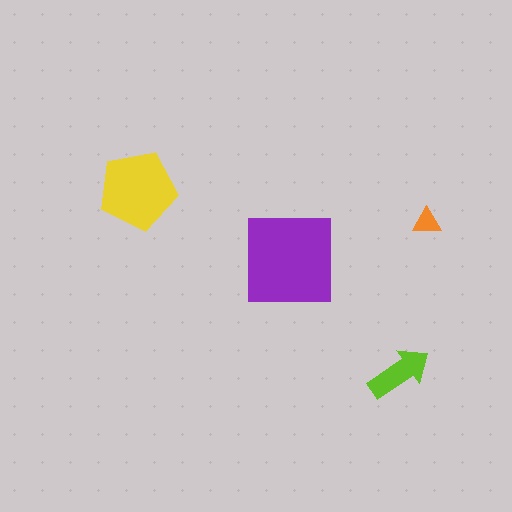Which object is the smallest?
The orange triangle.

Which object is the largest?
The purple square.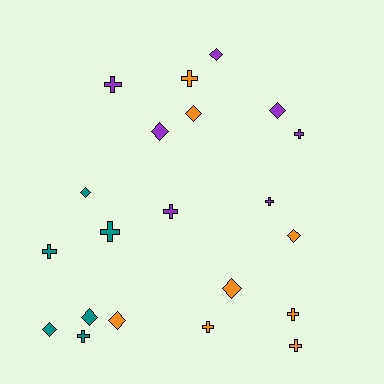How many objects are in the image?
There are 21 objects.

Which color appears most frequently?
Orange, with 8 objects.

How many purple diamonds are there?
There are 3 purple diamonds.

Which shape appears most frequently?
Cross, with 11 objects.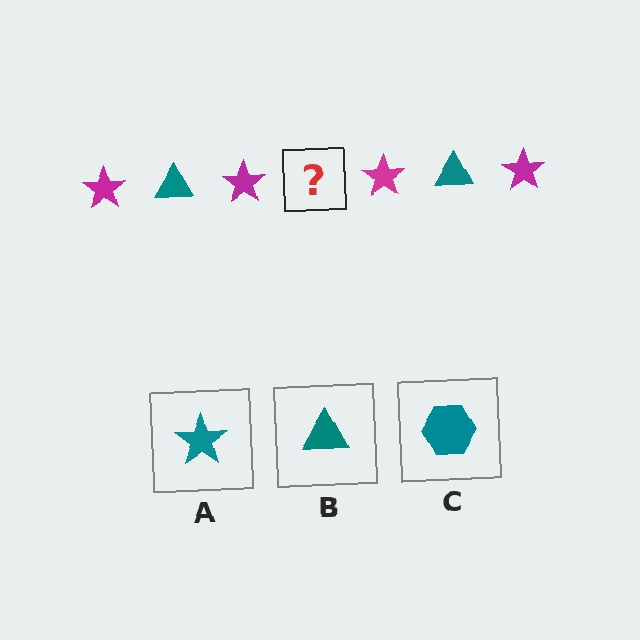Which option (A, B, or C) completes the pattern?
B.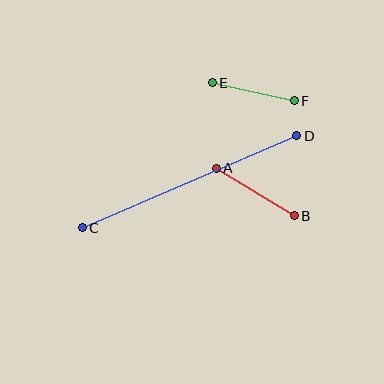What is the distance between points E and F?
The distance is approximately 84 pixels.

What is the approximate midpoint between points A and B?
The midpoint is at approximately (255, 192) pixels.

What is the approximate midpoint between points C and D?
The midpoint is at approximately (189, 182) pixels.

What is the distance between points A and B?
The distance is approximately 91 pixels.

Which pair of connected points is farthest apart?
Points C and D are farthest apart.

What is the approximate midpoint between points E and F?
The midpoint is at approximately (253, 92) pixels.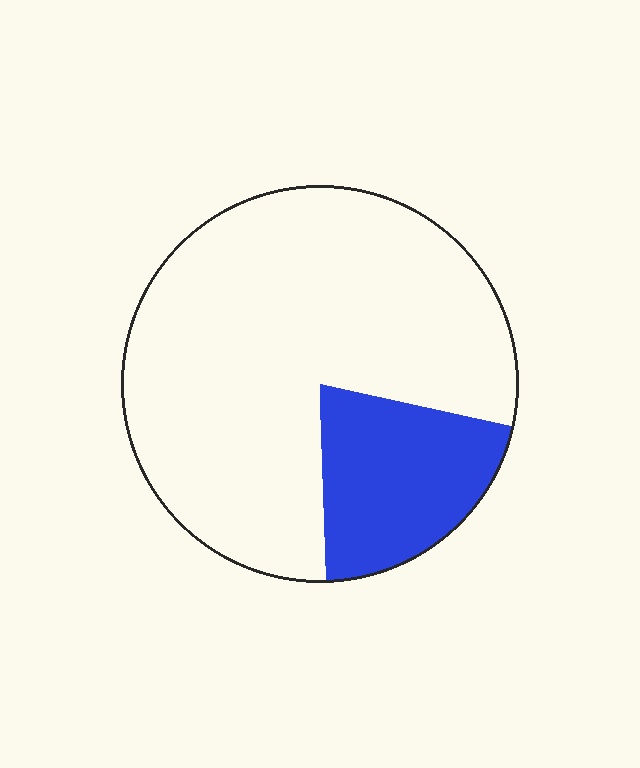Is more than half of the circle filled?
No.